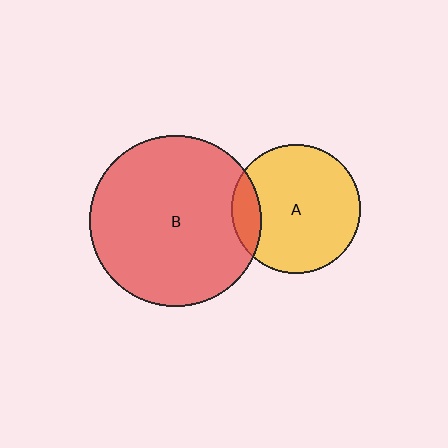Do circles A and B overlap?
Yes.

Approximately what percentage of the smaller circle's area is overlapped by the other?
Approximately 15%.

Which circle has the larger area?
Circle B (red).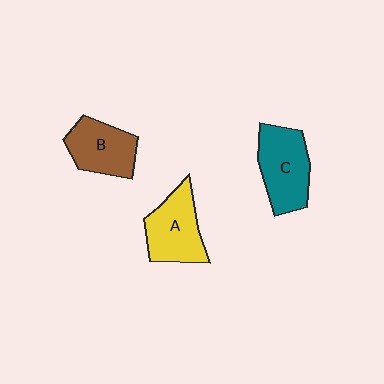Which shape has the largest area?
Shape C (teal).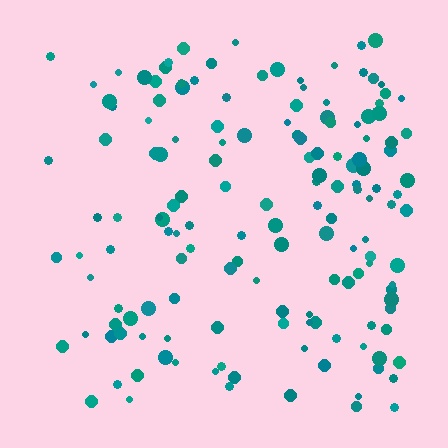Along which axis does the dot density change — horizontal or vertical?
Horizontal.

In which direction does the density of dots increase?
From left to right, with the right side densest.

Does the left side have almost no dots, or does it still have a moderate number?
Still a moderate number, just noticeably fewer than the right.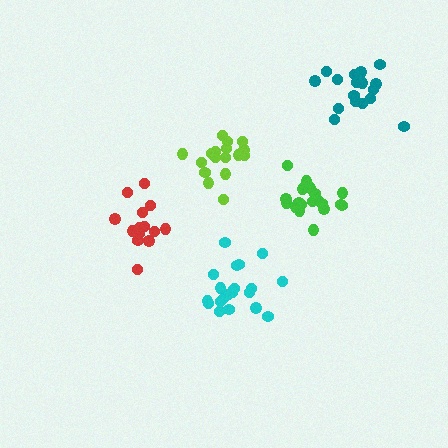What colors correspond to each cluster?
The clusters are colored: green, red, cyan, lime, teal.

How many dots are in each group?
Group 1: 20 dots, Group 2: 15 dots, Group 3: 21 dots, Group 4: 18 dots, Group 5: 17 dots (91 total).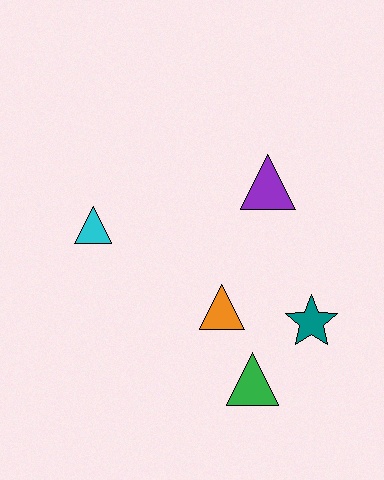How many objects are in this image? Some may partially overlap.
There are 5 objects.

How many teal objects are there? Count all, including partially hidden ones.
There is 1 teal object.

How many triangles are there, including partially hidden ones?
There are 4 triangles.